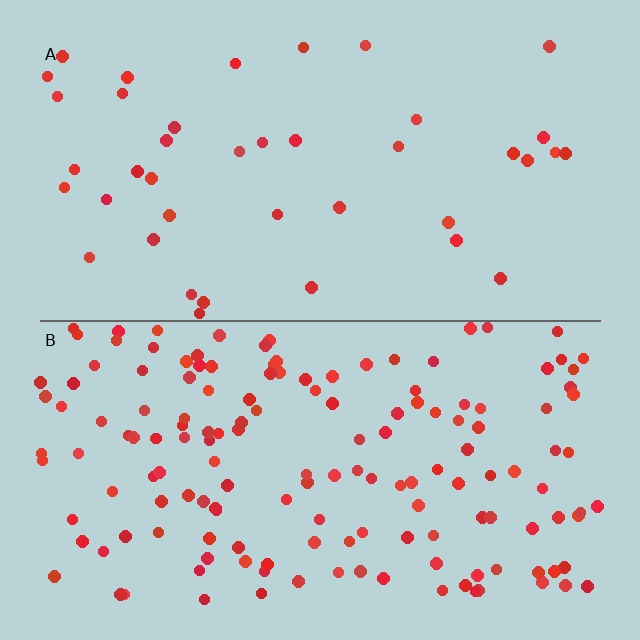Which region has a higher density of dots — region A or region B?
B (the bottom).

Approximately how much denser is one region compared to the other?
Approximately 3.8× — region B over region A.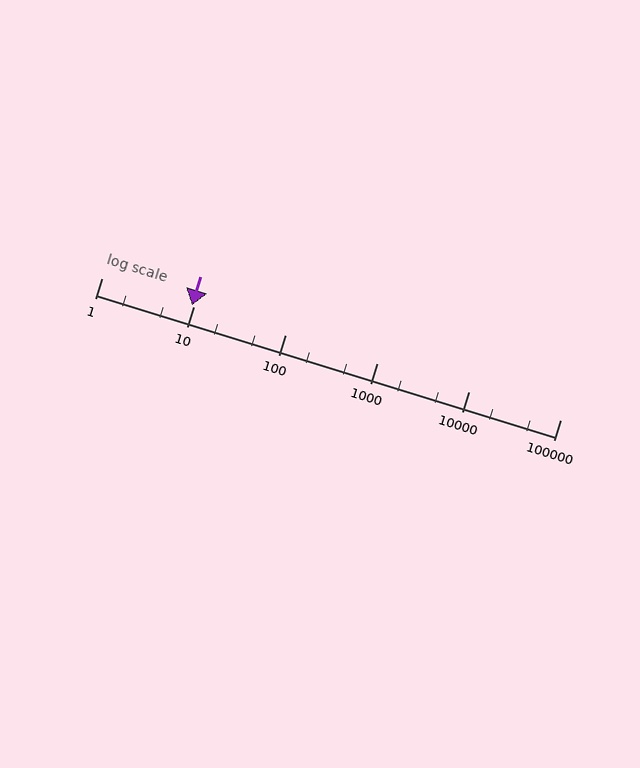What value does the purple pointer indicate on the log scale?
The pointer indicates approximately 9.6.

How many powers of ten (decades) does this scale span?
The scale spans 5 decades, from 1 to 100000.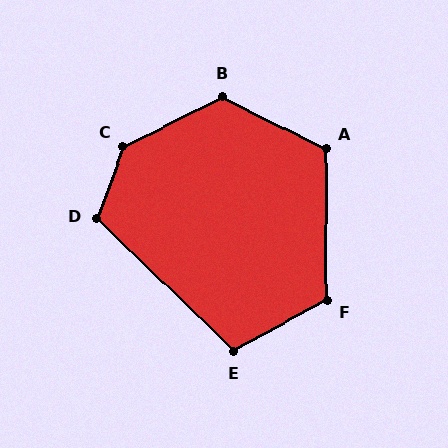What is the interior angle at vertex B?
Approximately 127 degrees (obtuse).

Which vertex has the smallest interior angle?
E, at approximately 107 degrees.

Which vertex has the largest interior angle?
C, at approximately 137 degrees.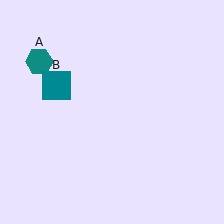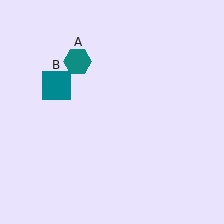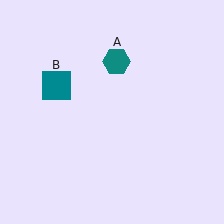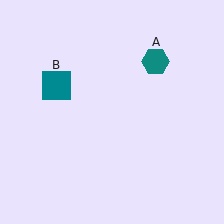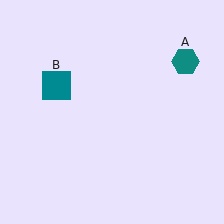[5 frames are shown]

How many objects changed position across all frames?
1 object changed position: teal hexagon (object A).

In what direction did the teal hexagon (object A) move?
The teal hexagon (object A) moved right.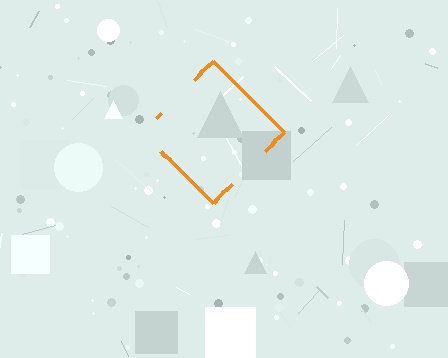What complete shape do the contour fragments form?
The contour fragments form a diamond.